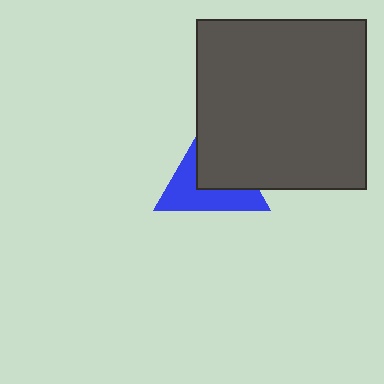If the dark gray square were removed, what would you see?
You would see the complete blue triangle.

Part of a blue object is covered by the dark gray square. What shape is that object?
It is a triangle.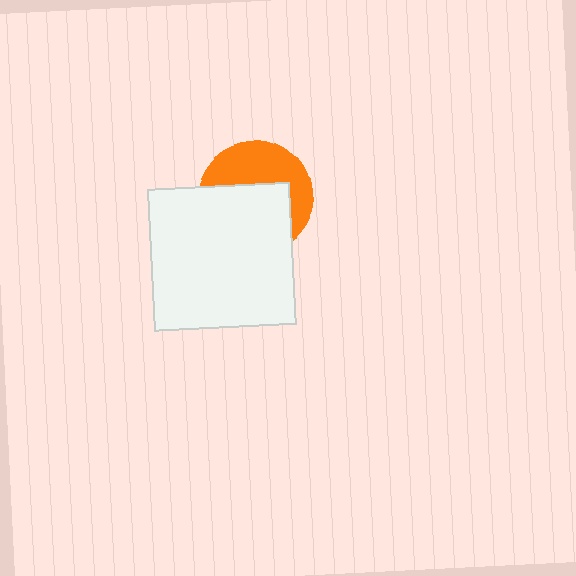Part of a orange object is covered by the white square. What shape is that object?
It is a circle.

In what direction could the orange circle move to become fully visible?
The orange circle could move up. That would shift it out from behind the white square entirely.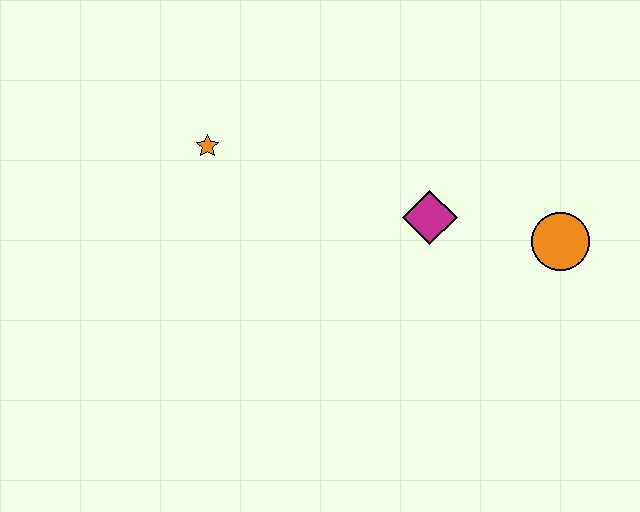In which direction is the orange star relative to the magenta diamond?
The orange star is to the left of the magenta diamond.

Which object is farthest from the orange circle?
The orange star is farthest from the orange circle.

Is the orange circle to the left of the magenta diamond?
No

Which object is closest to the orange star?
The magenta diamond is closest to the orange star.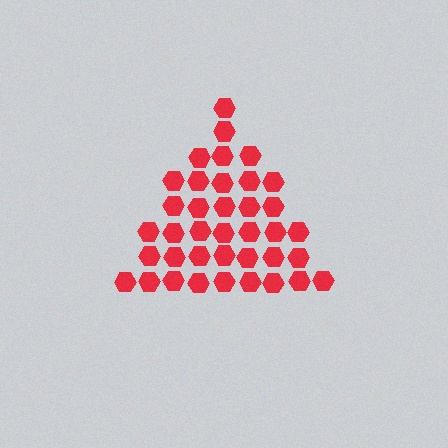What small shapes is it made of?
It is made of small hexagons.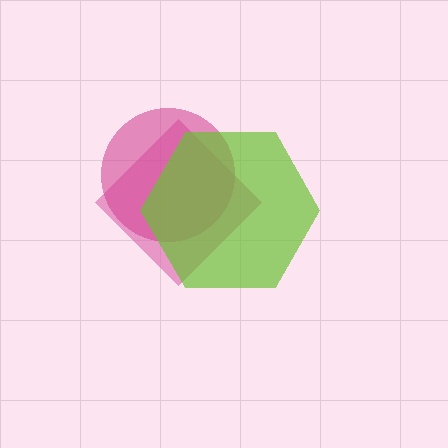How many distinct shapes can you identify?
There are 3 distinct shapes: a pink diamond, a magenta circle, a lime hexagon.